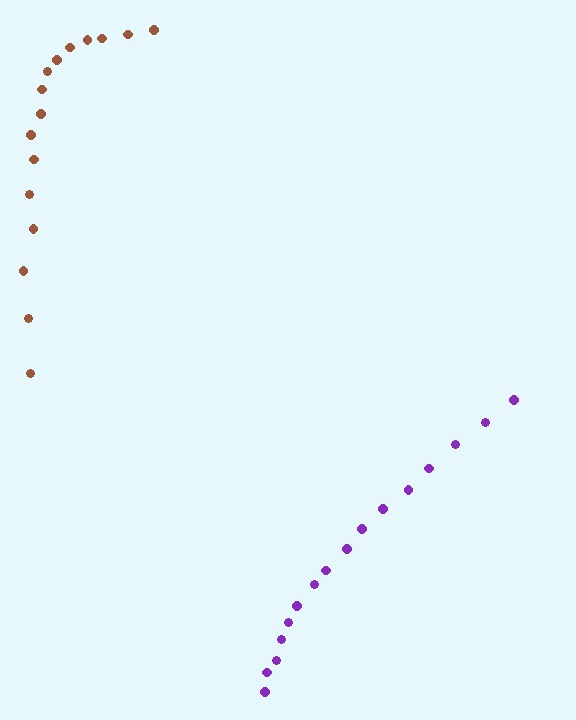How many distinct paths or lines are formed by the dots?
There are 2 distinct paths.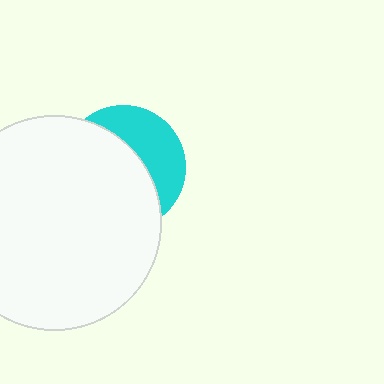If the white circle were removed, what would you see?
You would see the complete cyan circle.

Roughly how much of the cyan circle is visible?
A small part of it is visible (roughly 37%).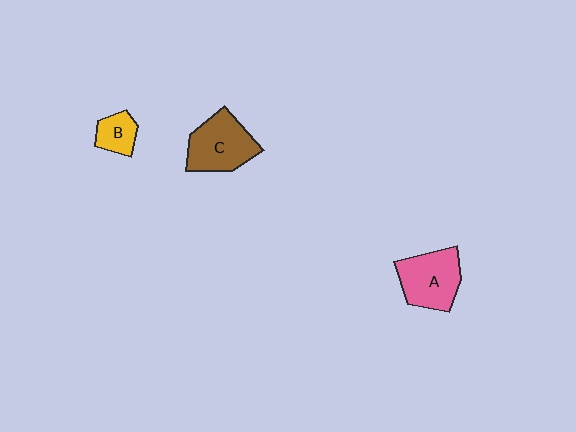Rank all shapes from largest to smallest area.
From largest to smallest: C (brown), A (pink), B (yellow).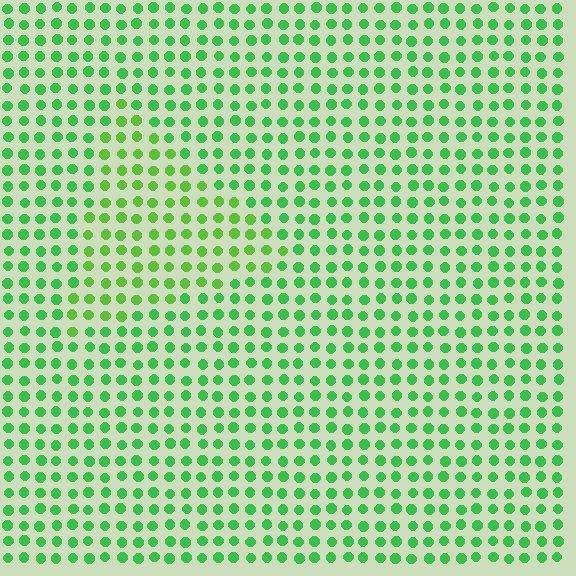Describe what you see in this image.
The image is filled with small green elements in a uniform arrangement. A triangle-shaped region is visible where the elements are tinted to a slightly different hue, forming a subtle color boundary.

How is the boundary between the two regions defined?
The boundary is defined purely by a slight shift in hue (about 25 degrees). Spacing, size, and orientation are identical on both sides.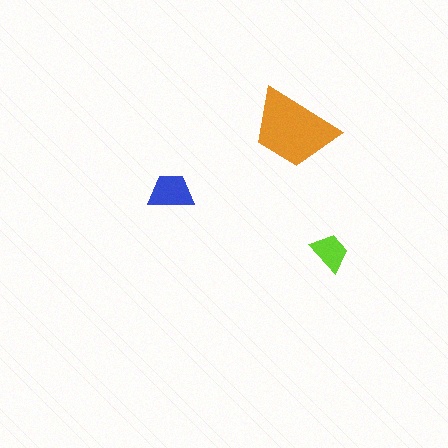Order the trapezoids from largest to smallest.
the orange one, the blue one, the lime one.